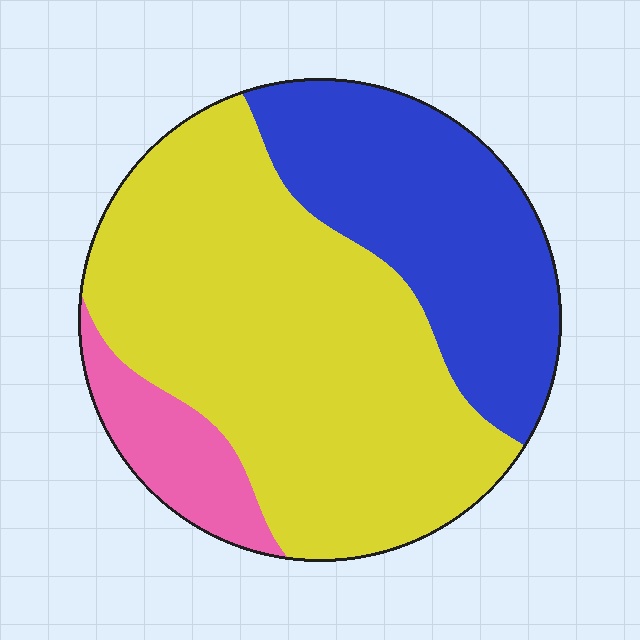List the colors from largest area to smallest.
From largest to smallest: yellow, blue, pink.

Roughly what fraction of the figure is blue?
Blue covers about 30% of the figure.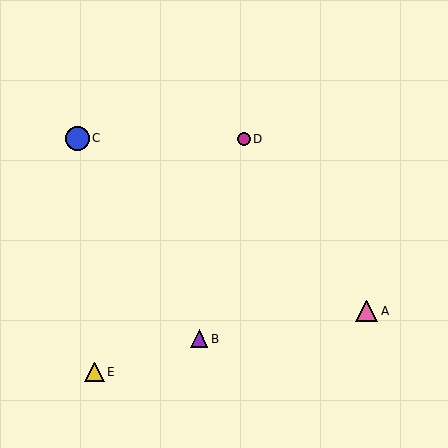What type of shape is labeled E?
Shape E is a yellow triangle.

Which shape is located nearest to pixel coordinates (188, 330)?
The purple triangle (labeled B) at (199, 339) is nearest to that location.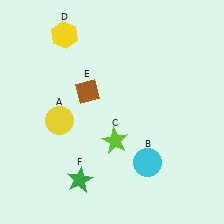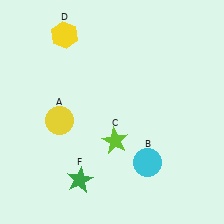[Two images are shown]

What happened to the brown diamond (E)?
The brown diamond (E) was removed in Image 2. It was in the top-left area of Image 1.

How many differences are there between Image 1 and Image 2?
There is 1 difference between the two images.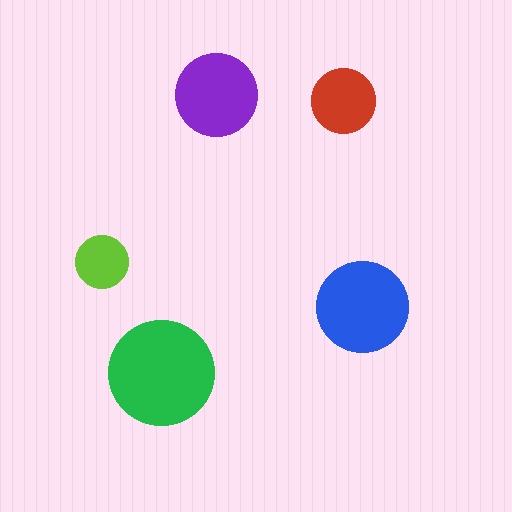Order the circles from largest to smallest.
the green one, the blue one, the purple one, the red one, the lime one.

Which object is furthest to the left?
The lime circle is leftmost.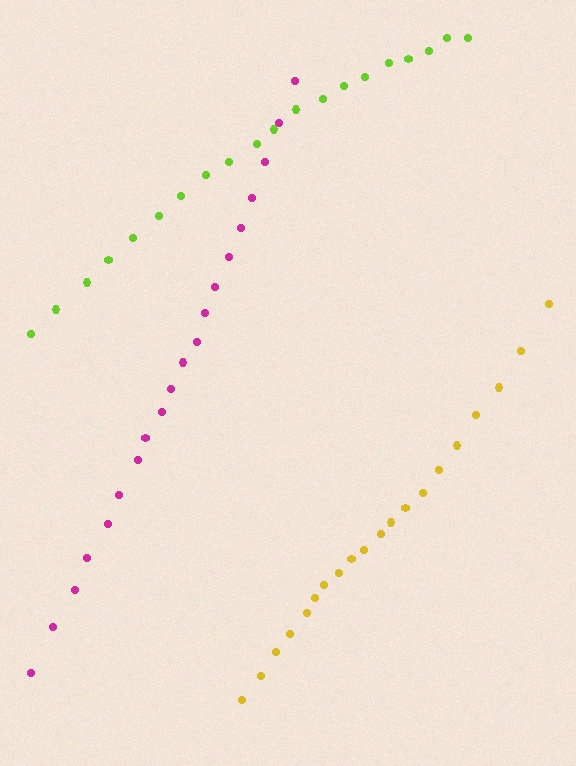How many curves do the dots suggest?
There are 3 distinct paths.